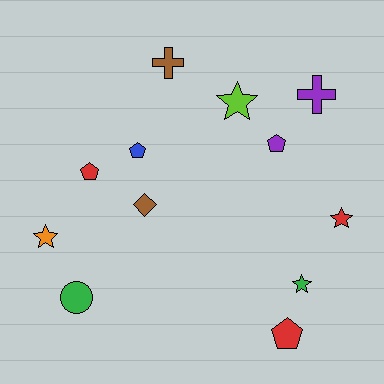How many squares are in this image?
There are no squares.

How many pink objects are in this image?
There are no pink objects.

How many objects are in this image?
There are 12 objects.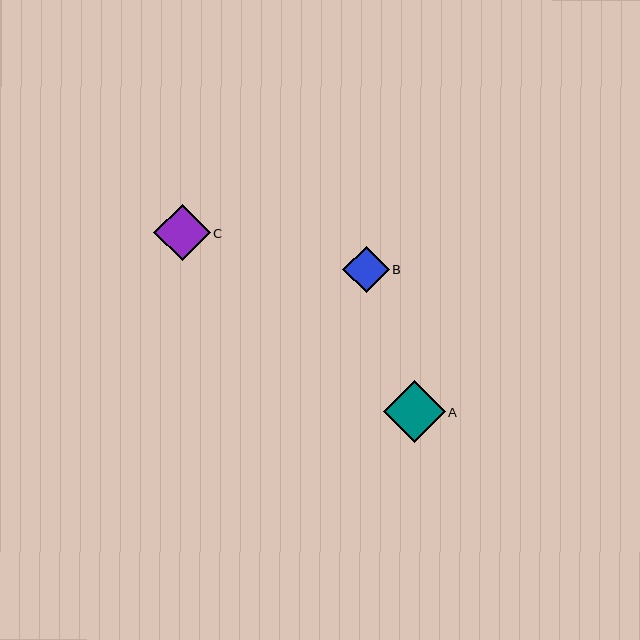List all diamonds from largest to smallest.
From largest to smallest: A, C, B.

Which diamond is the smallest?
Diamond B is the smallest with a size of approximately 46 pixels.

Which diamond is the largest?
Diamond A is the largest with a size of approximately 61 pixels.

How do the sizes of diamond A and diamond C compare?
Diamond A and diamond C are approximately the same size.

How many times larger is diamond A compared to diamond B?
Diamond A is approximately 1.3 times the size of diamond B.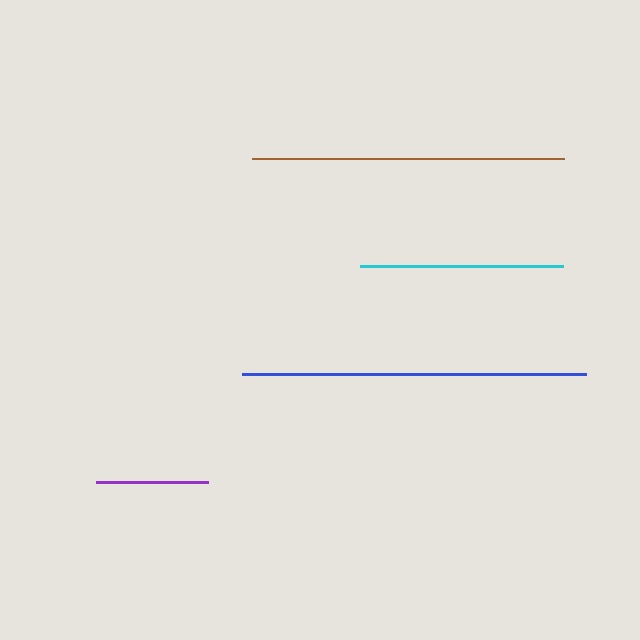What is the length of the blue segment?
The blue segment is approximately 343 pixels long.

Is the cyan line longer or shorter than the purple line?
The cyan line is longer than the purple line.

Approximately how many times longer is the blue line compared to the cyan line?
The blue line is approximately 1.7 times the length of the cyan line.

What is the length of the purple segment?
The purple segment is approximately 112 pixels long.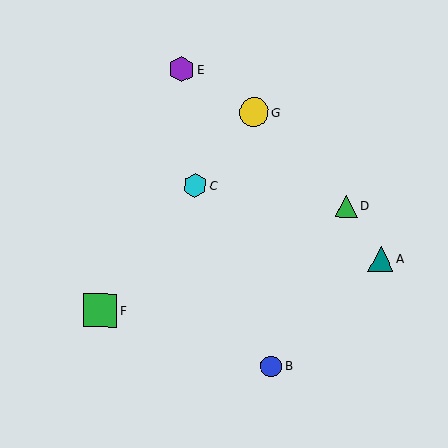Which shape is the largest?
The green square (labeled F) is the largest.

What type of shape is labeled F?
Shape F is a green square.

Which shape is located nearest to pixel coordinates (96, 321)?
The green square (labeled F) at (100, 310) is nearest to that location.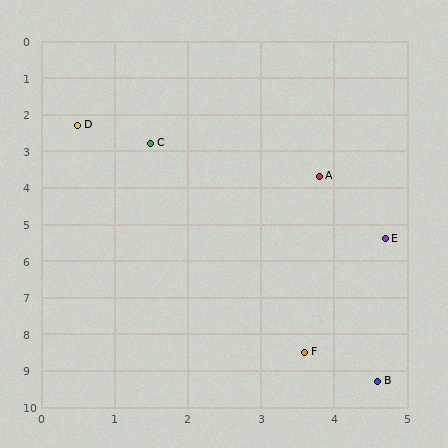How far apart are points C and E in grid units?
Points C and E are about 4.1 grid units apart.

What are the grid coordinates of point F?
Point F is at approximately (3.6, 8.5).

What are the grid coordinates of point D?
Point D is at approximately (0.5, 2.3).